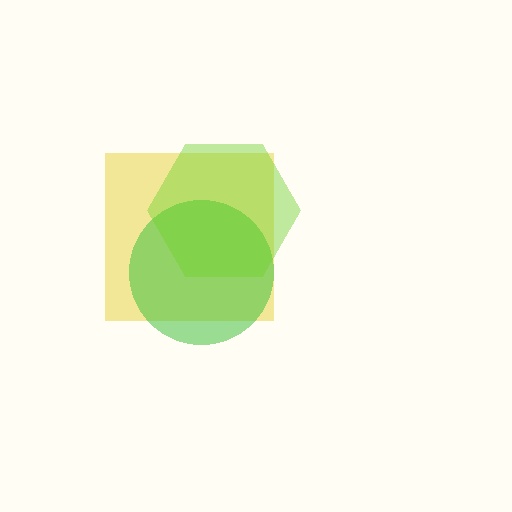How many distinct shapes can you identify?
There are 3 distinct shapes: a yellow square, a green circle, a lime hexagon.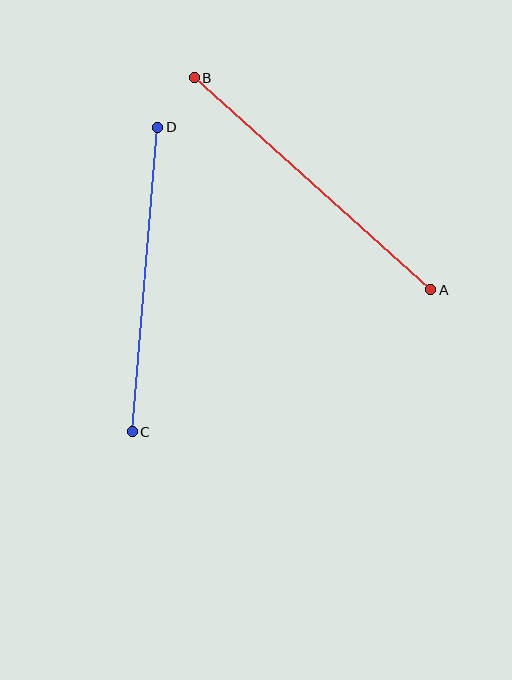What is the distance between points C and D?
The distance is approximately 306 pixels.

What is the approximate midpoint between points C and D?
The midpoint is at approximately (145, 279) pixels.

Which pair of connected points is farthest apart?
Points A and B are farthest apart.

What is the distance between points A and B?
The distance is approximately 317 pixels.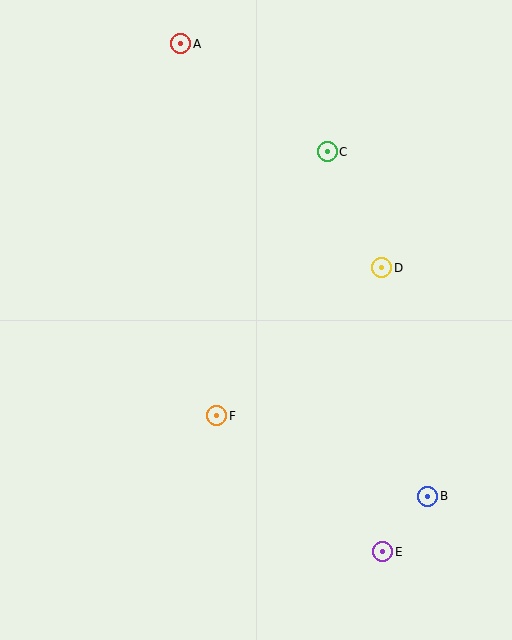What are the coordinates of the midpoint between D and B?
The midpoint between D and B is at (405, 382).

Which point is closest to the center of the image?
Point F at (217, 416) is closest to the center.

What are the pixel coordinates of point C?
Point C is at (327, 152).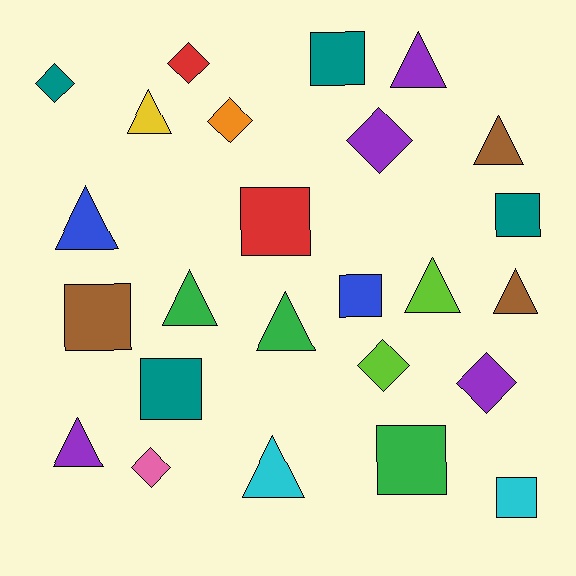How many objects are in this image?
There are 25 objects.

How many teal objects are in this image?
There are 4 teal objects.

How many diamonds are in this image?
There are 7 diamonds.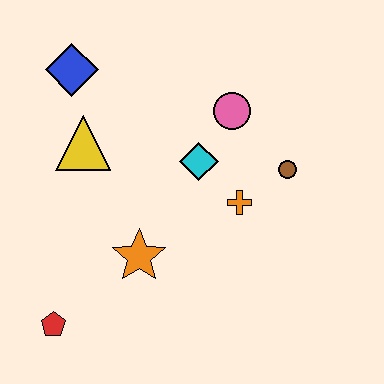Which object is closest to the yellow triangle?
The blue diamond is closest to the yellow triangle.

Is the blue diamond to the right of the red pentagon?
Yes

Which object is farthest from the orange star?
The blue diamond is farthest from the orange star.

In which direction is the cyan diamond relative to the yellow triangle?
The cyan diamond is to the right of the yellow triangle.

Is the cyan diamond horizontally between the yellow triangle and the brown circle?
Yes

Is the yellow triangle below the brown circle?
No